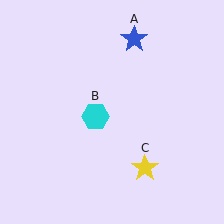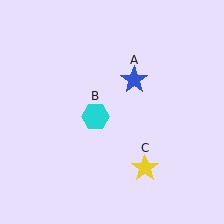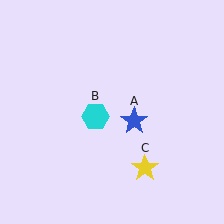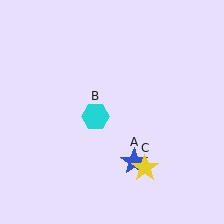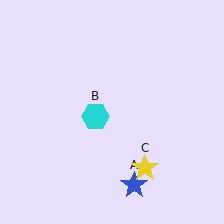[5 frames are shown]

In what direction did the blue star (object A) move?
The blue star (object A) moved down.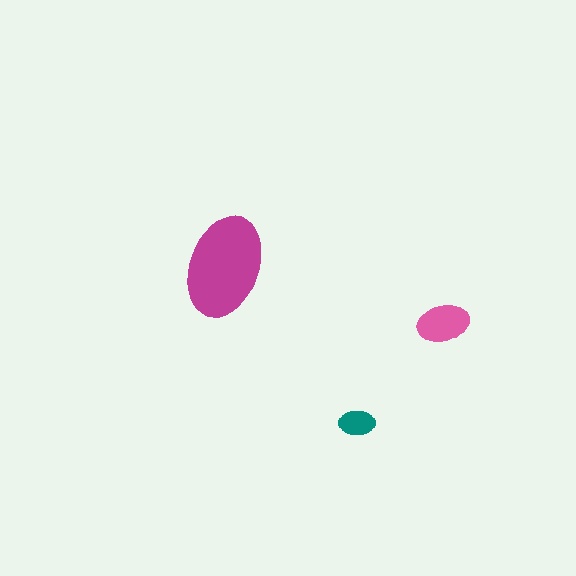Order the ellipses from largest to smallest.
the magenta one, the pink one, the teal one.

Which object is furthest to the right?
The pink ellipse is rightmost.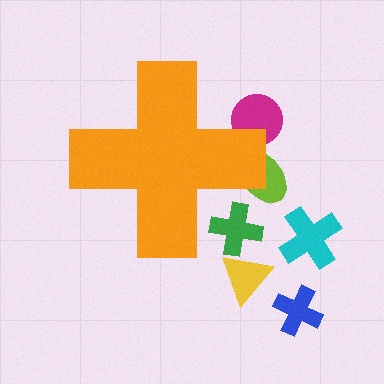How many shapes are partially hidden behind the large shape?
3 shapes are partially hidden.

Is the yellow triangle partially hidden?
No, the yellow triangle is fully visible.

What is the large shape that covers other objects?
An orange cross.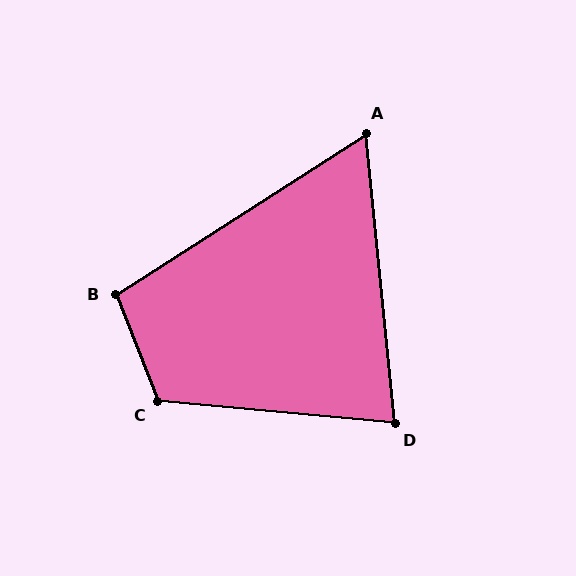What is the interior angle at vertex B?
Approximately 101 degrees (obtuse).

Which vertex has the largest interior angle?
C, at approximately 117 degrees.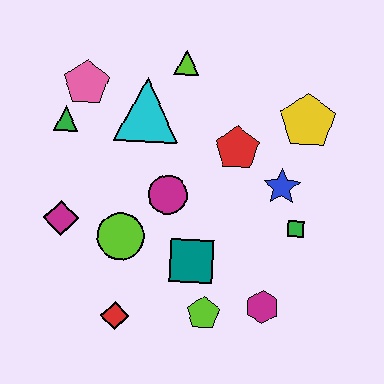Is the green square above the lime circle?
Yes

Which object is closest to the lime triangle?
The cyan triangle is closest to the lime triangle.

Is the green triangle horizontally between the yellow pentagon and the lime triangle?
No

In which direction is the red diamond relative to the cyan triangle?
The red diamond is below the cyan triangle.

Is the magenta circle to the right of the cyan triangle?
Yes